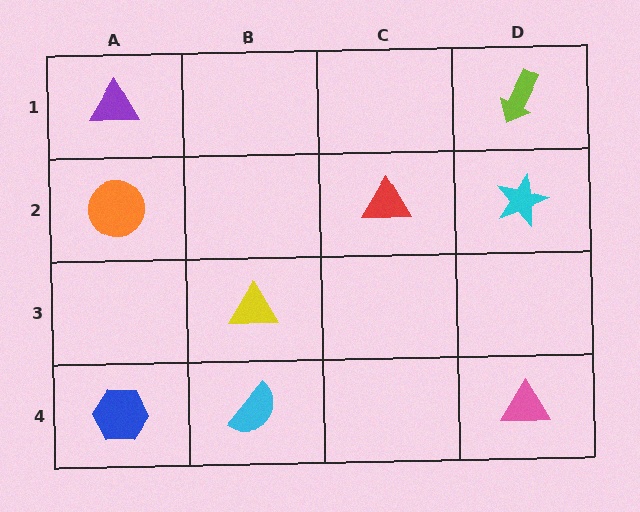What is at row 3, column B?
A yellow triangle.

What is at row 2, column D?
A cyan star.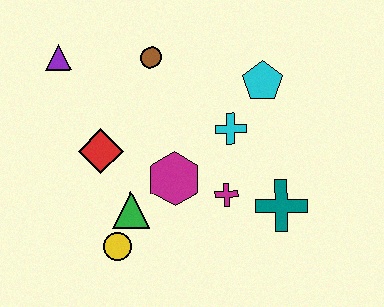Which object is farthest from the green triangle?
The cyan pentagon is farthest from the green triangle.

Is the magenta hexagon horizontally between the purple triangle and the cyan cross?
Yes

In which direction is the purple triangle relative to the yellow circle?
The purple triangle is above the yellow circle.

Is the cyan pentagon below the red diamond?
No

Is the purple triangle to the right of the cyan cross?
No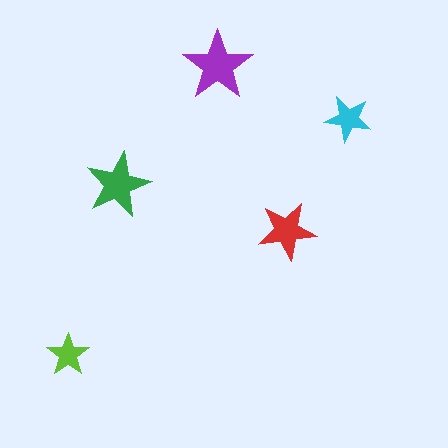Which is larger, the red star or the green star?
The green one.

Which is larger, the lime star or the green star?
The green one.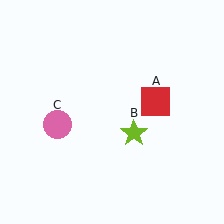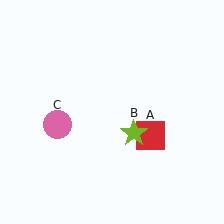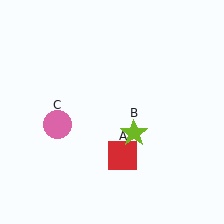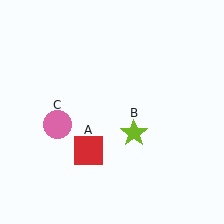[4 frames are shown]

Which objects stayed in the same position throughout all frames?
Lime star (object B) and pink circle (object C) remained stationary.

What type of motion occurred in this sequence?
The red square (object A) rotated clockwise around the center of the scene.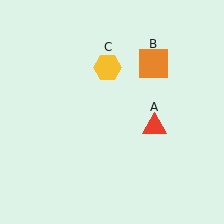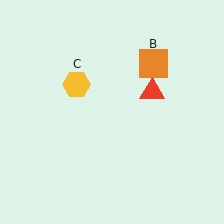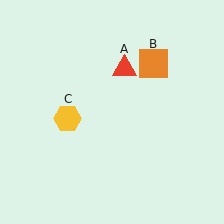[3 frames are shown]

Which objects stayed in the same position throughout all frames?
Orange square (object B) remained stationary.